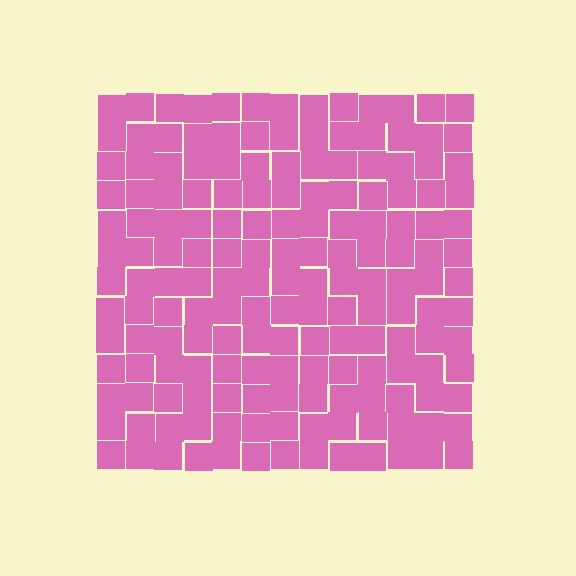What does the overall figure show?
The overall figure shows a square.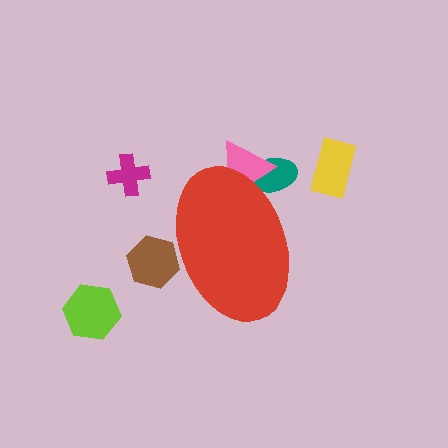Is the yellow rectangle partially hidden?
No, the yellow rectangle is fully visible.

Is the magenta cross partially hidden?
No, the magenta cross is fully visible.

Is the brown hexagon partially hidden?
Yes, the brown hexagon is partially hidden behind the red ellipse.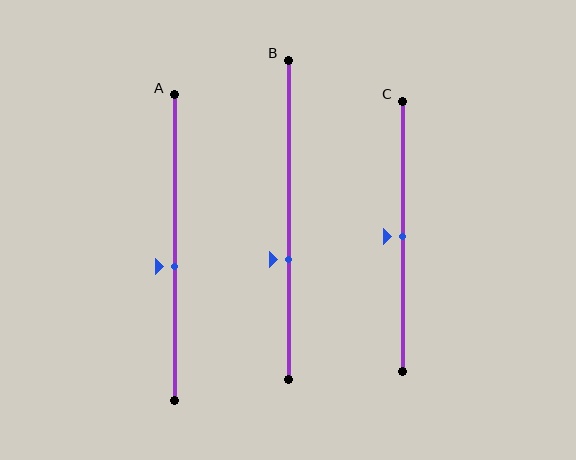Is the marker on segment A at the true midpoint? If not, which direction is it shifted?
No, the marker on segment A is shifted downward by about 6% of the segment length.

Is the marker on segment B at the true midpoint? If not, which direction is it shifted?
No, the marker on segment B is shifted downward by about 12% of the segment length.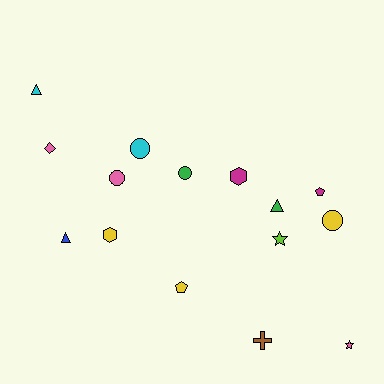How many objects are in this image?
There are 15 objects.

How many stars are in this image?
There are 2 stars.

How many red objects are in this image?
There are no red objects.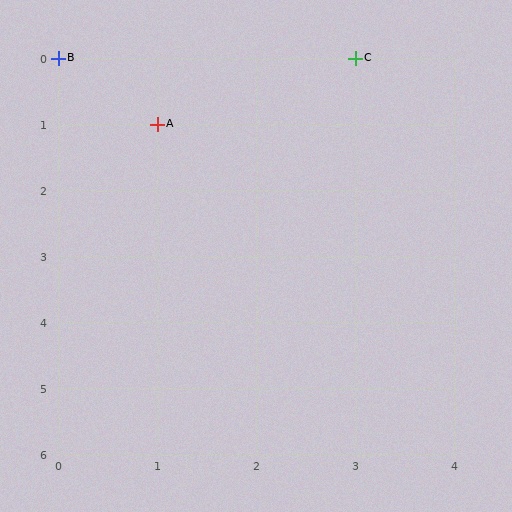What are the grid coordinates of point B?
Point B is at grid coordinates (0, 0).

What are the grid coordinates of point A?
Point A is at grid coordinates (1, 1).